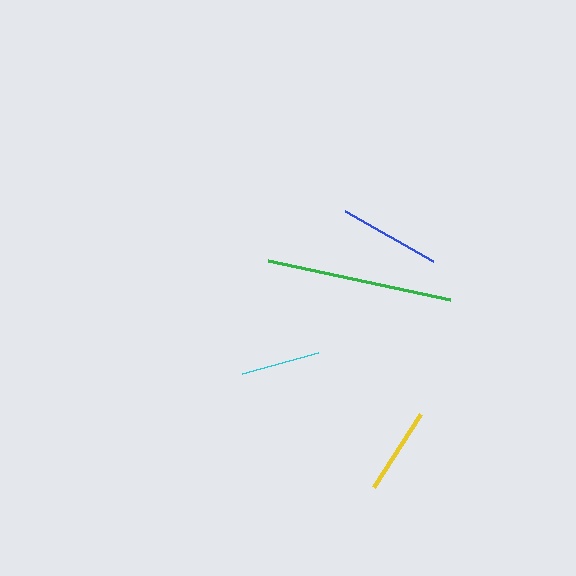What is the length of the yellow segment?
The yellow segment is approximately 86 pixels long.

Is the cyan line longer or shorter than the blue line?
The blue line is longer than the cyan line.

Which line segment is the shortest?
The cyan line is the shortest at approximately 78 pixels.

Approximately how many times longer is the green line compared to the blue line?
The green line is approximately 1.8 times the length of the blue line.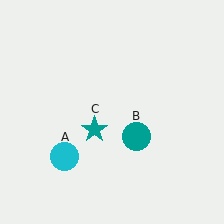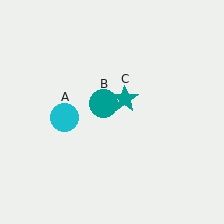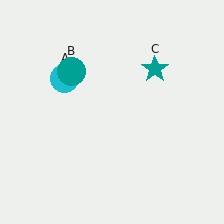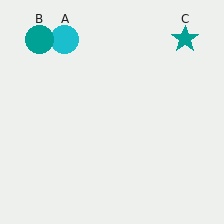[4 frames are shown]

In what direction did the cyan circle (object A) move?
The cyan circle (object A) moved up.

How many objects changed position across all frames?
3 objects changed position: cyan circle (object A), teal circle (object B), teal star (object C).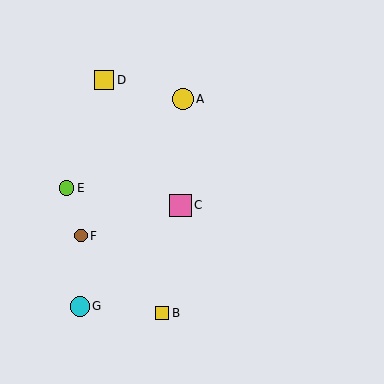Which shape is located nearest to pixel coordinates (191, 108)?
The yellow circle (labeled A) at (183, 99) is nearest to that location.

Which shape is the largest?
The pink square (labeled C) is the largest.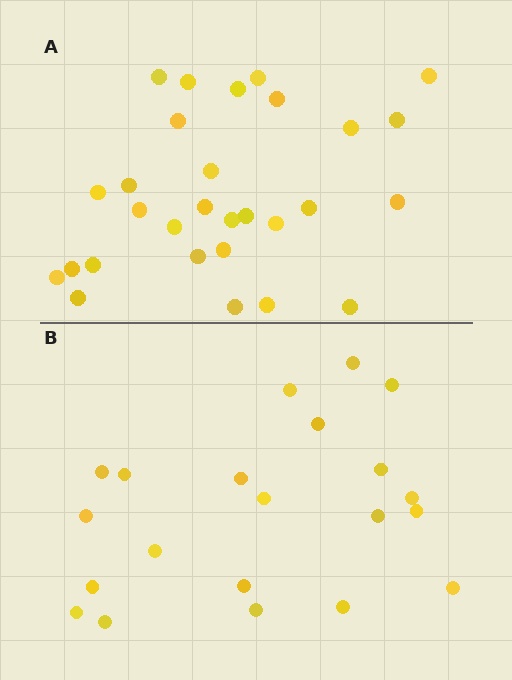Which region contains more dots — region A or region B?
Region A (the top region) has more dots.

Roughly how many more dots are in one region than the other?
Region A has roughly 8 or so more dots than region B.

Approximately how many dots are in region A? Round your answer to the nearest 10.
About 30 dots. (The exact count is 29, which rounds to 30.)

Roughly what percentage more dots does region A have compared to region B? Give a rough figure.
About 40% more.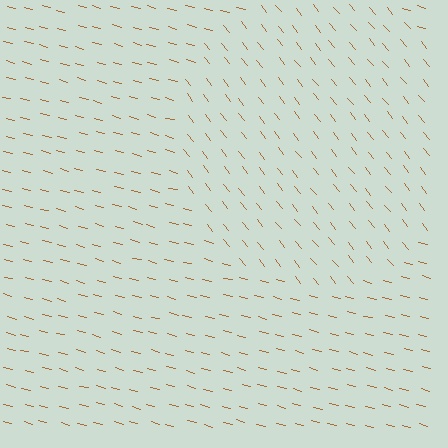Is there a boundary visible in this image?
Yes, there is a texture boundary formed by a change in line orientation.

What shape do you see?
I see a circle.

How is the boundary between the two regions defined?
The boundary is defined purely by a change in line orientation (approximately 37 degrees difference). All lines are the same color and thickness.